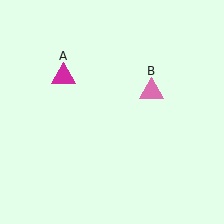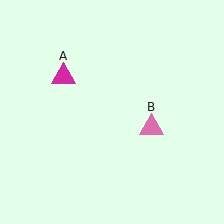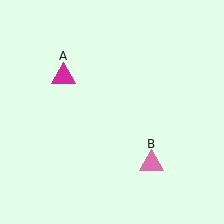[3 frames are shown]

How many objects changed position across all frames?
1 object changed position: pink triangle (object B).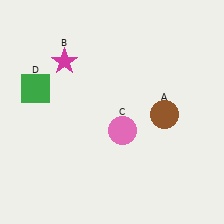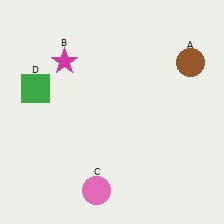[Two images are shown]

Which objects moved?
The objects that moved are: the brown circle (A), the pink circle (C).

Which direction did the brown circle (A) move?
The brown circle (A) moved up.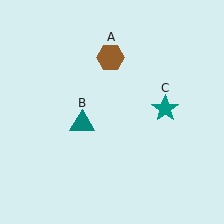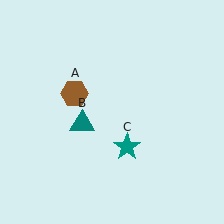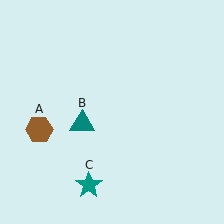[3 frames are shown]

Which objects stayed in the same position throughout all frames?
Teal triangle (object B) remained stationary.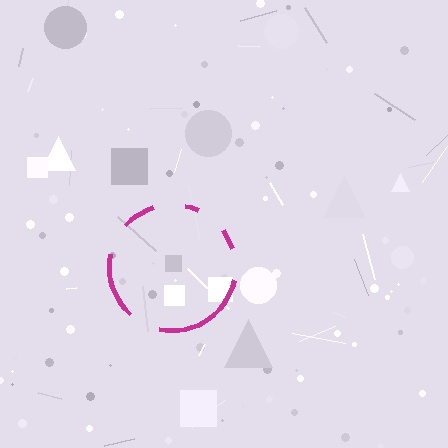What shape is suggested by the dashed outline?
The dashed outline suggests a circle.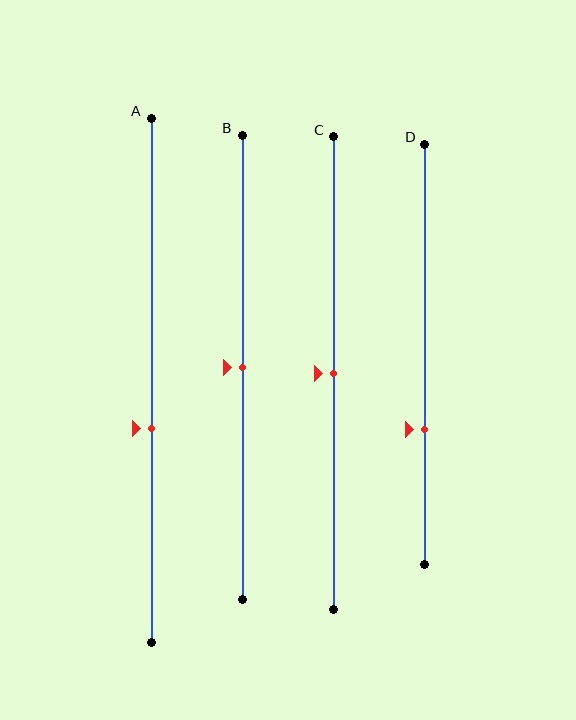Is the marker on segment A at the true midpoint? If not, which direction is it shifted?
No, the marker on segment A is shifted downward by about 9% of the segment length.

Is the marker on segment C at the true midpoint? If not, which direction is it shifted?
Yes, the marker on segment C is at the true midpoint.